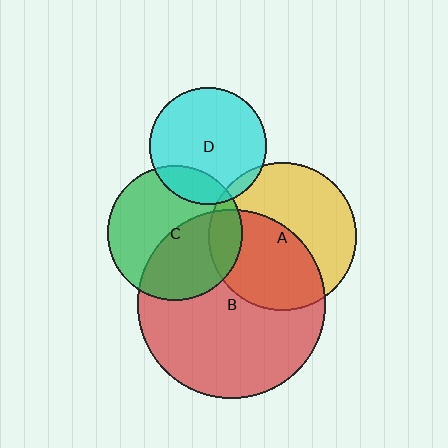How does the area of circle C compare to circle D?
Approximately 1.3 times.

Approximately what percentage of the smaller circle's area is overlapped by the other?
Approximately 50%.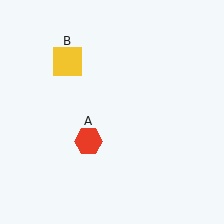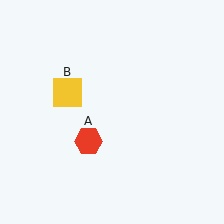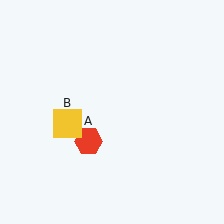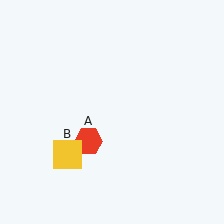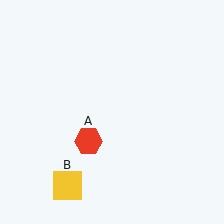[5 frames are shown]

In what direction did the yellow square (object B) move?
The yellow square (object B) moved down.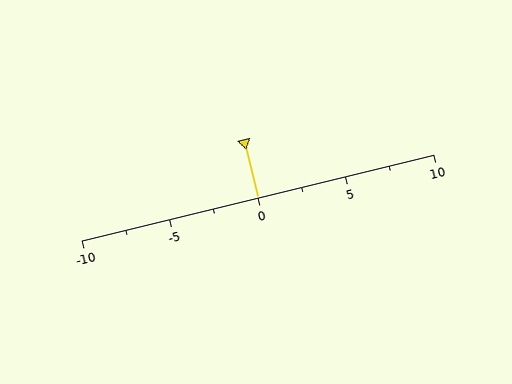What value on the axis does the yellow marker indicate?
The marker indicates approximately 0.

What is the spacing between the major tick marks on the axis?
The major ticks are spaced 5 apart.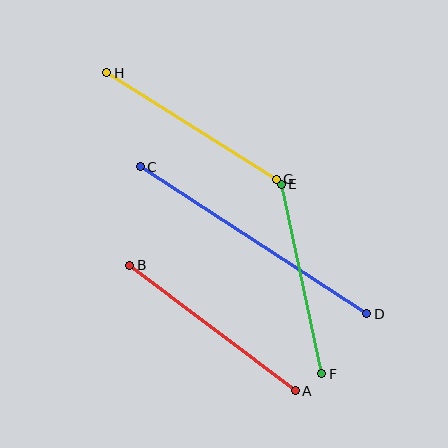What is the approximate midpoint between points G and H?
The midpoint is at approximately (191, 126) pixels.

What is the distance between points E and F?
The distance is approximately 194 pixels.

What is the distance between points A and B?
The distance is approximately 208 pixels.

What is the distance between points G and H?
The distance is approximately 200 pixels.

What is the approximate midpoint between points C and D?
The midpoint is at approximately (254, 240) pixels.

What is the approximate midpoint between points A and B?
The midpoint is at approximately (212, 328) pixels.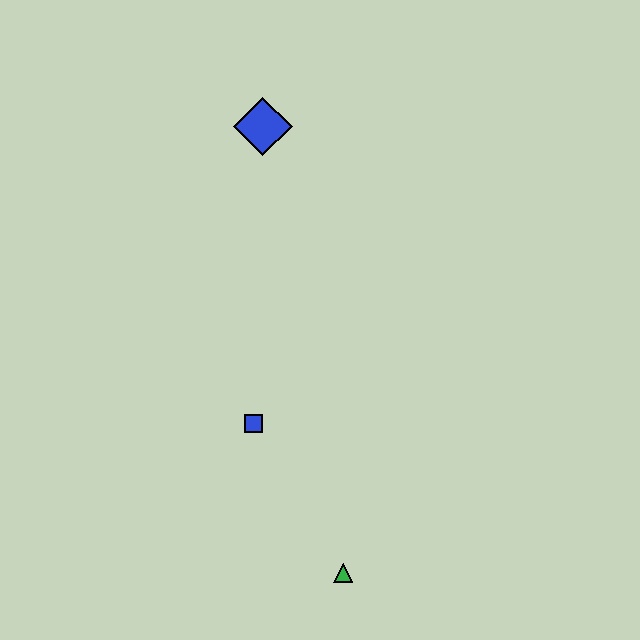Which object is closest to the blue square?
The green triangle is closest to the blue square.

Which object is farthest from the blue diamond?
The green triangle is farthest from the blue diamond.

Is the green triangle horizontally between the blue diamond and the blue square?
No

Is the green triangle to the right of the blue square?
Yes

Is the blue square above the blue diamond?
No